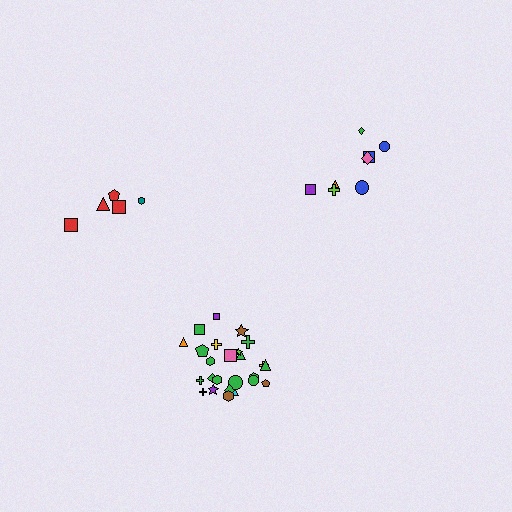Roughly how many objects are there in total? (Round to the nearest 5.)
Roughly 40 objects in total.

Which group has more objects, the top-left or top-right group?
The top-right group.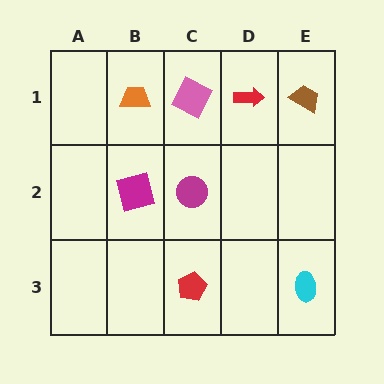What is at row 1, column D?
A red arrow.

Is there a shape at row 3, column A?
No, that cell is empty.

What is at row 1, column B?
An orange trapezoid.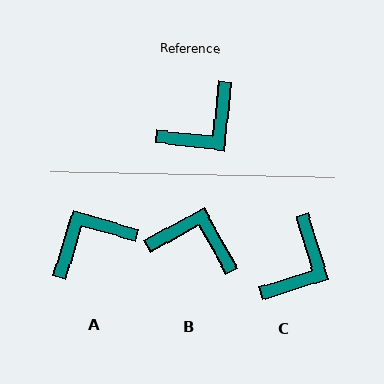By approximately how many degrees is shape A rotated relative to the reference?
Approximately 170 degrees counter-clockwise.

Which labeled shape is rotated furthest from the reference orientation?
A, about 170 degrees away.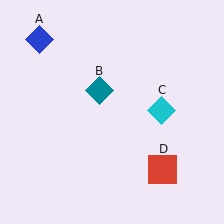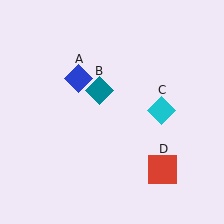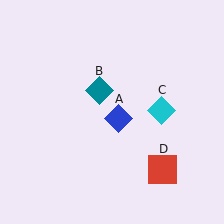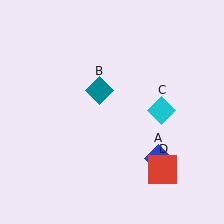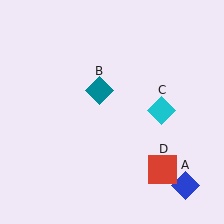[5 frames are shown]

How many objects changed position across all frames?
1 object changed position: blue diamond (object A).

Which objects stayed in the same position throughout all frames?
Teal diamond (object B) and cyan diamond (object C) and red square (object D) remained stationary.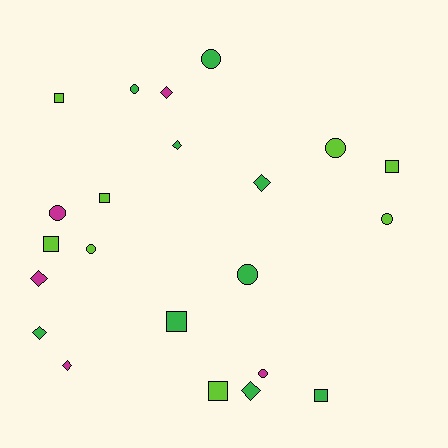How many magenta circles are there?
There are 2 magenta circles.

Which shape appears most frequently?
Circle, with 8 objects.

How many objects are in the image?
There are 22 objects.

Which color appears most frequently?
Green, with 9 objects.